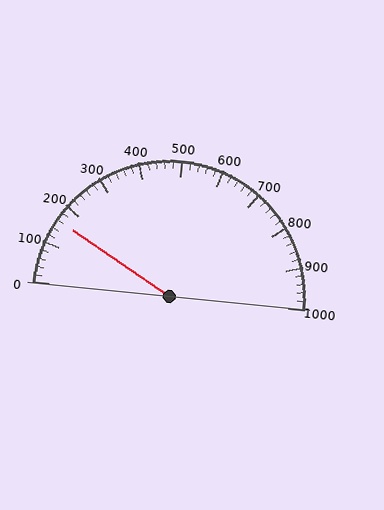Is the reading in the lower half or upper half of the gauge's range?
The reading is in the lower half of the range (0 to 1000).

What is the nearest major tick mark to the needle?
The nearest major tick mark is 200.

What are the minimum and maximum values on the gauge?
The gauge ranges from 0 to 1000.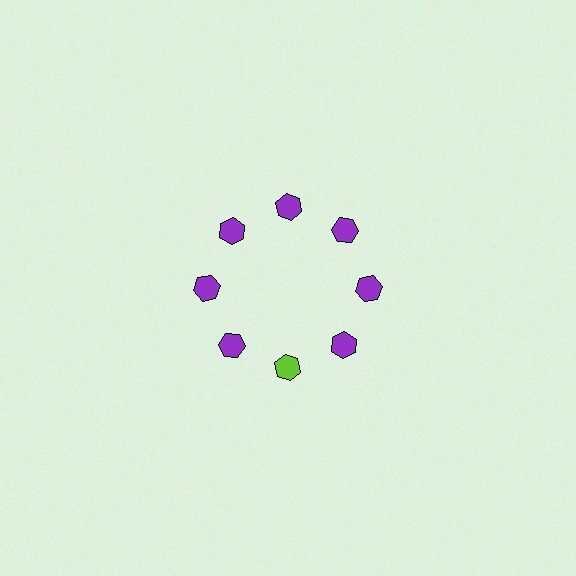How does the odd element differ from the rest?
It has a different color: lime instead of purple.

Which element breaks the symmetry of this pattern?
The lime hexagon at roughly the 6 o'clock position breaks the symmetry. All other shapes are purple hexagons.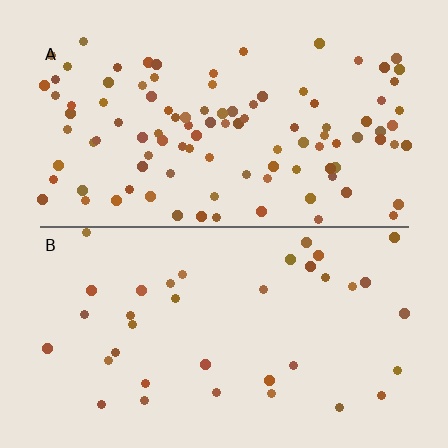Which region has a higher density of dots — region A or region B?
A (the top).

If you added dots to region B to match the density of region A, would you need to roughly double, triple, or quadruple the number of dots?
Approximately triple.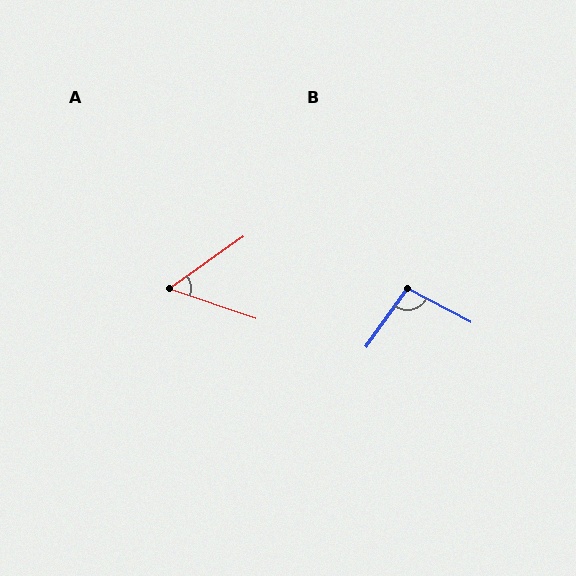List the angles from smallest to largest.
A (54°), B (97°).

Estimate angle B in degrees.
Approximately 97 degrees.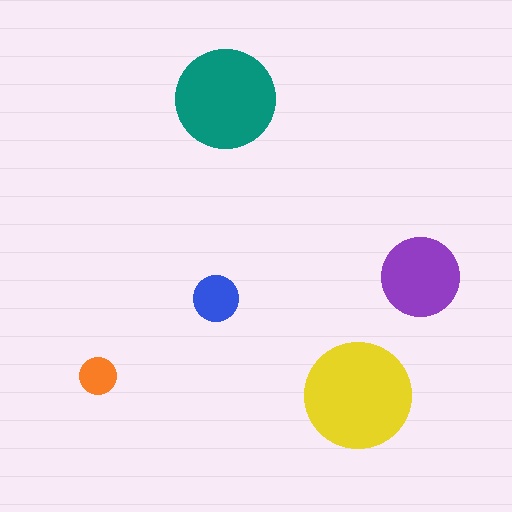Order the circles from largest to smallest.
the yellow one, the teal one, the purple one, the blue one, the orange one.